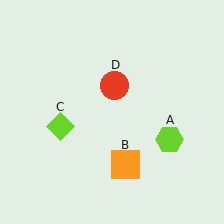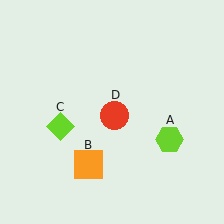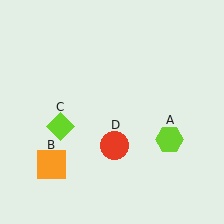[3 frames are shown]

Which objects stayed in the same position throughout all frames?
Lime hexagon (object A) and lime diamond (object C) remained stationary.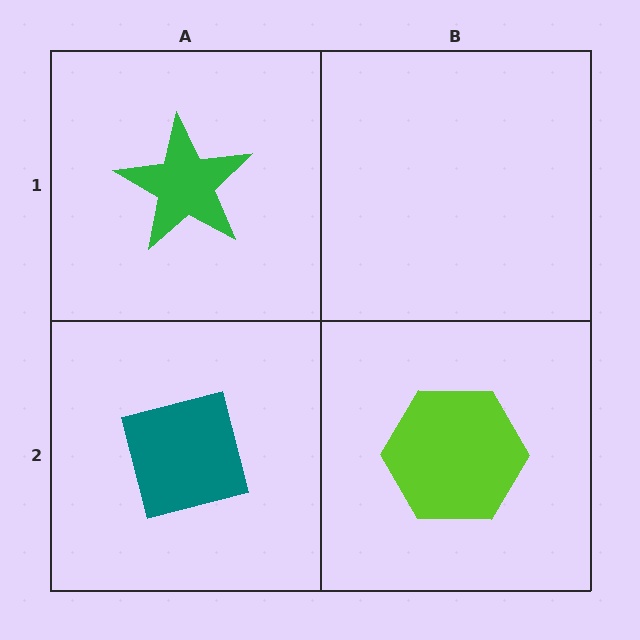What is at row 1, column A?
A green star.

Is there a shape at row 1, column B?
No, that cell is empty.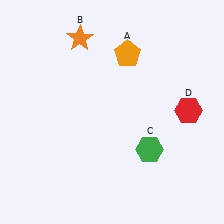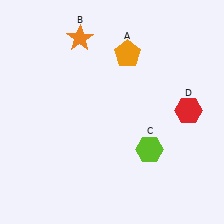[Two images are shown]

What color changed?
The hexagon (C) changed from green in Image 1 to lime in Image 2.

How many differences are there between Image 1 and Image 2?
There is 1 difference between the two images.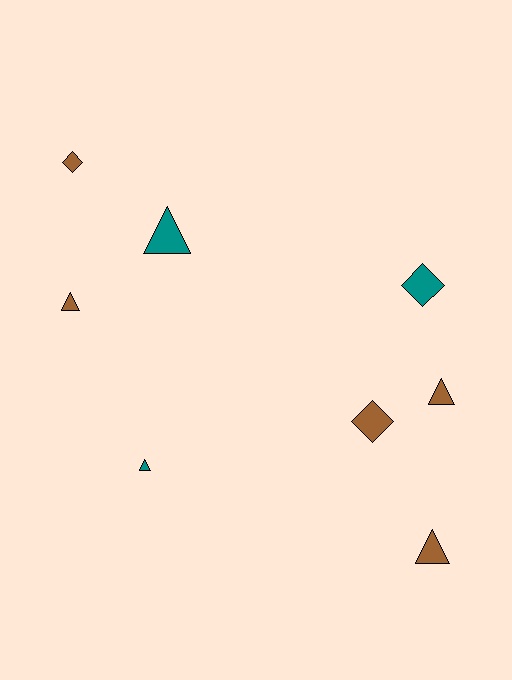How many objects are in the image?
There are 8 objects.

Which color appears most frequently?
Brown, with 5 objects.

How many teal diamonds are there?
There is 1 teal diamond.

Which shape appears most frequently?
Triangle, with 5 objects.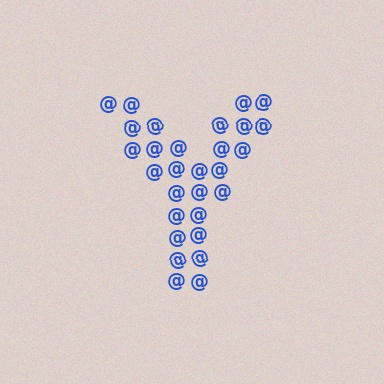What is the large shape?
The large shape is the letter Y.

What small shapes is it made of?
It is made of small at signs.